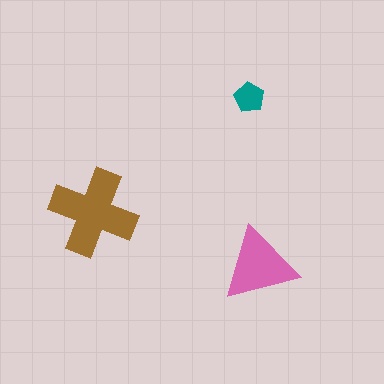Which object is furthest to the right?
The pink triangle is rightmost.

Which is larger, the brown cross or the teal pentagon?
The brown cross.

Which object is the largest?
The brown cross.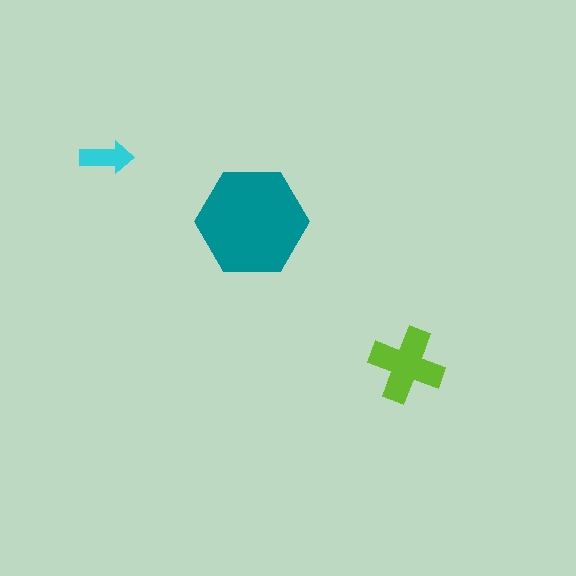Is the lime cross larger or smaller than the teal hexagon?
Smaller.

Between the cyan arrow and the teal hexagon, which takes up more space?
The teal hexagon.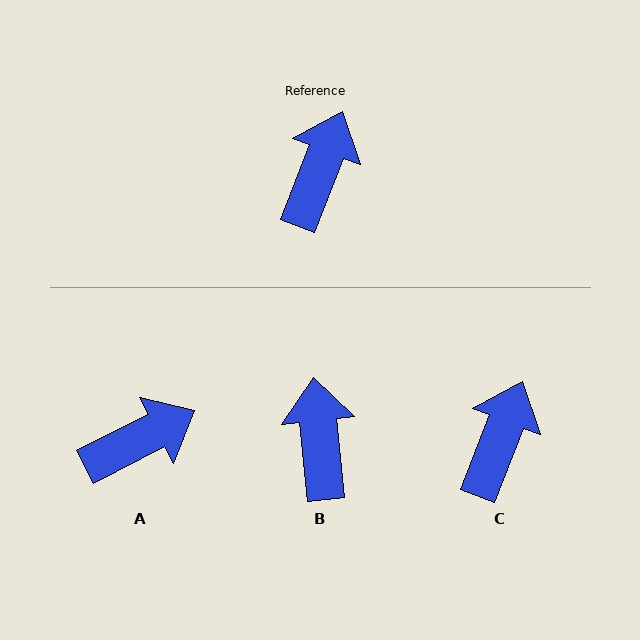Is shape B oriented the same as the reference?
No, it is off by about 27 degrees.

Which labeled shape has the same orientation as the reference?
C.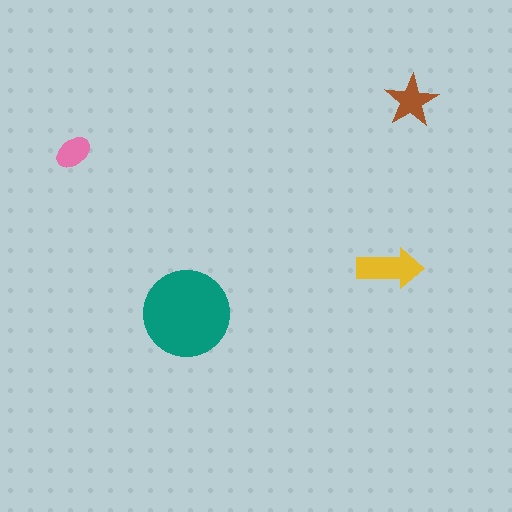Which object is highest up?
The brown star is topmost.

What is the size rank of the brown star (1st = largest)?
3rd.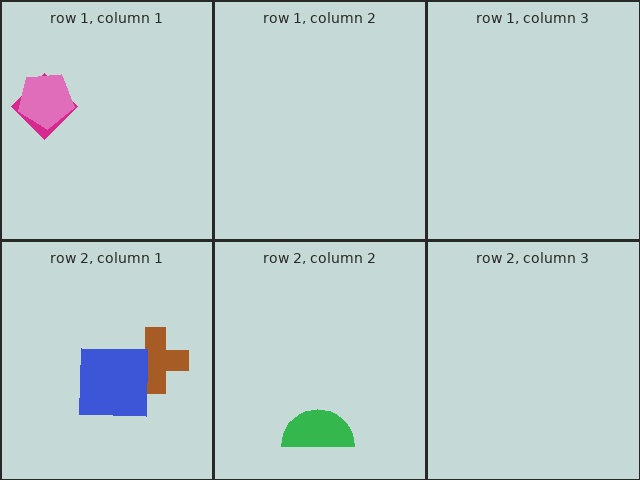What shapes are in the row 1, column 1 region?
The magenta diamond, the pink pentagon.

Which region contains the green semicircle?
The row 2, column 2 region.